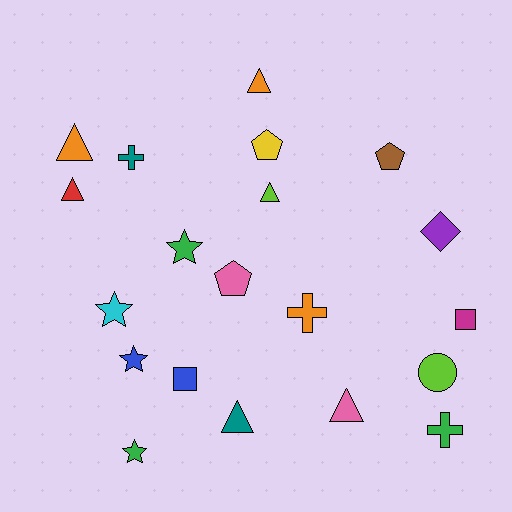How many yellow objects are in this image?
There is 1 yellow object.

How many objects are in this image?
There are 20 objects.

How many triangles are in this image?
There are 6 triangles.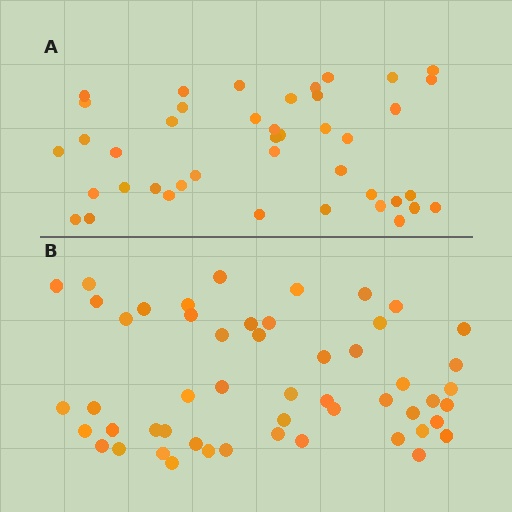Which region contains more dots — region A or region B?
Region B (the bottom region) has more dots.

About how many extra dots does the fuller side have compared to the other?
Region B has roughly 10 or so more dots than region A.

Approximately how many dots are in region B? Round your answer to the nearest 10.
About 50 dots. (The exact count is 52, which rounds to 50.)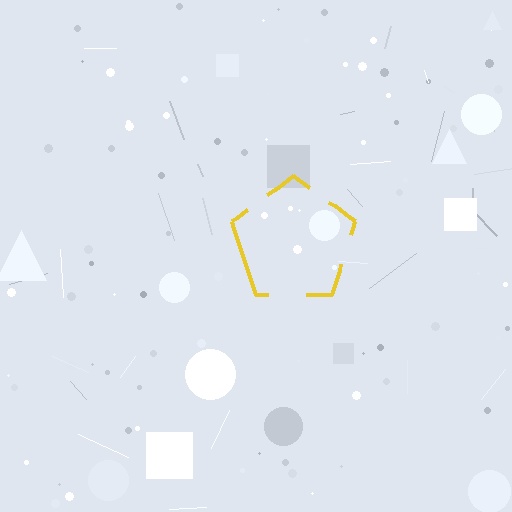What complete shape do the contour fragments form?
The contour fragments form a pentagon.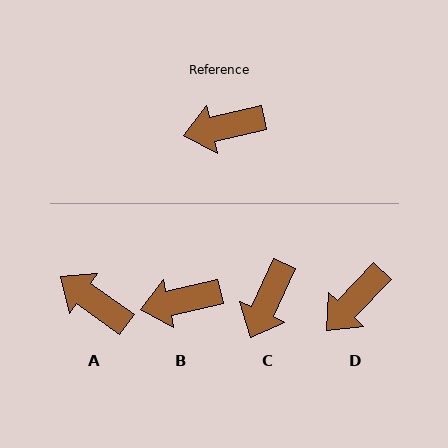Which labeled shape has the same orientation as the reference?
B.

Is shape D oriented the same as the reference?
No, it is off by about 34 degrees.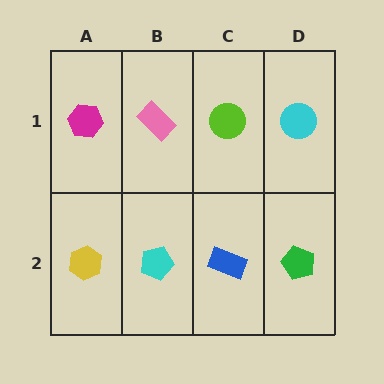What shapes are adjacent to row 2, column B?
A pink rectangle (row 1, column B), a yellow hexagon (row 2, column A), a blue rectangle (row 2, column C).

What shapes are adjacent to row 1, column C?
A blue rectangle (row 2, column C), a pink rectangle (row 1, column B), a cyan circle (row 1, column D).